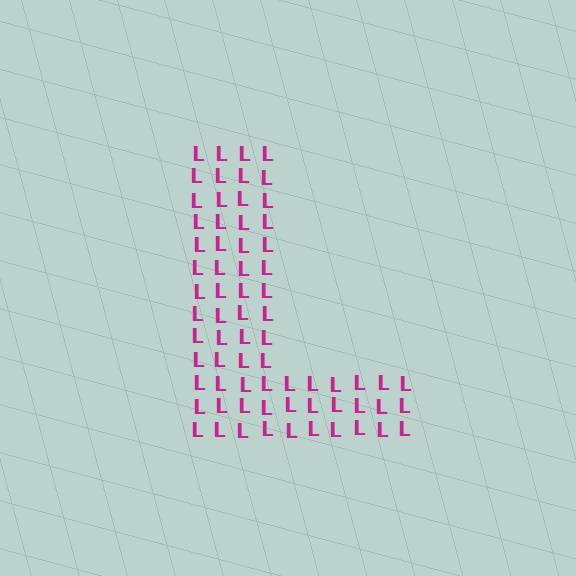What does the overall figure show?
The overall figure shows the letter L.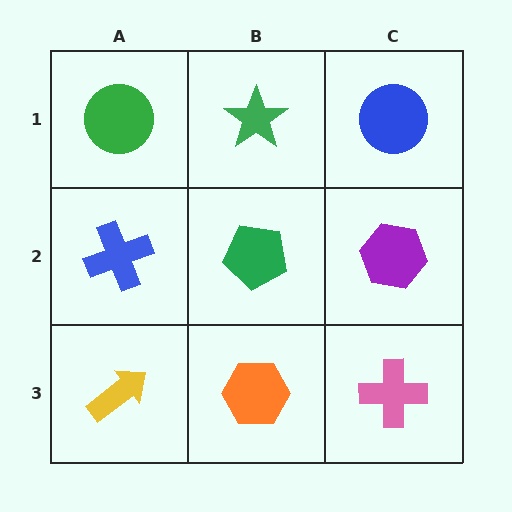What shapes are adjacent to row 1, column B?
A green pentagon (row 2, column B), a green circle (row 1, column A), a blue circle (row 1, column C).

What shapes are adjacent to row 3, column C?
A purple hexagon (row 2, column C), an orange hexagon (row 3, column B).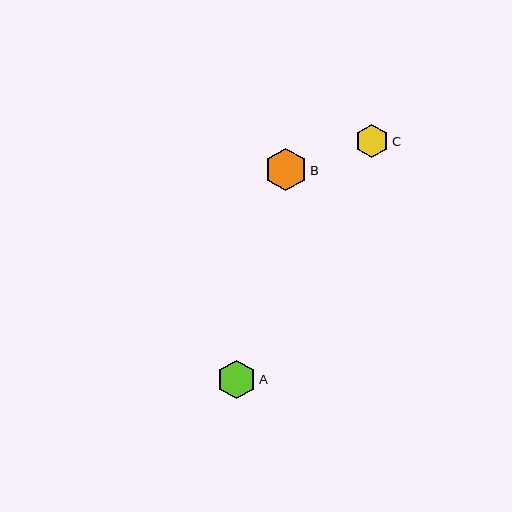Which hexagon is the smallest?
Hexagon C is the smallest with a size of approximately 33 pixels.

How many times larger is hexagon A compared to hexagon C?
Hexagon A is approximately 1.2 times the size of hexagon C.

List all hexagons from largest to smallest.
From largest to smallest: B, A, C.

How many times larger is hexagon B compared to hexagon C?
Hexagon B is approximately 1.3 times the size of hexagon C.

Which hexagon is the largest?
Hexagon B is the largest with a size of approximately 43 pixels.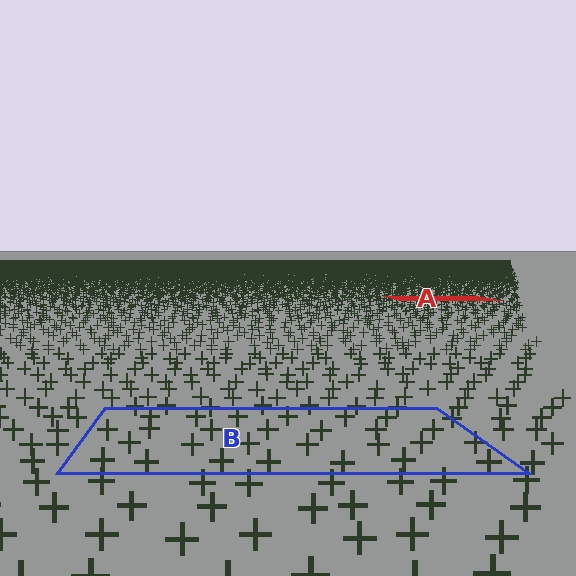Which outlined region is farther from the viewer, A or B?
Region A is farther from the viewer — the texture elements inside it appear smaller and more densely packed.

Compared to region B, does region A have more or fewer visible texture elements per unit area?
Region A has more texture elements per unit area — they are packed more densely because it is farther away.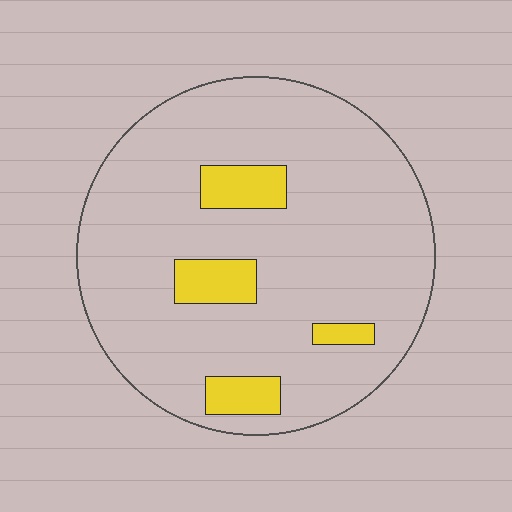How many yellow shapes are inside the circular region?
4.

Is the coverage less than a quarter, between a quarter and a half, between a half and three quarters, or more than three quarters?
Less than a quarter.